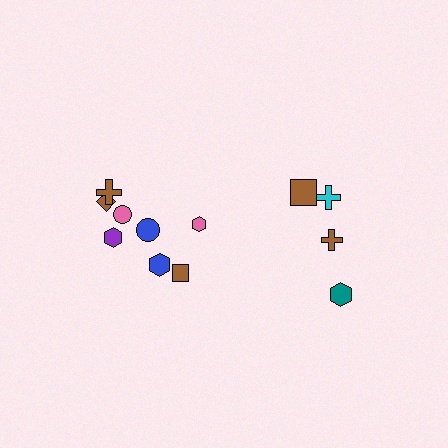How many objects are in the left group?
There are 8 objects.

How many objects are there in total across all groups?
There are 12 objects.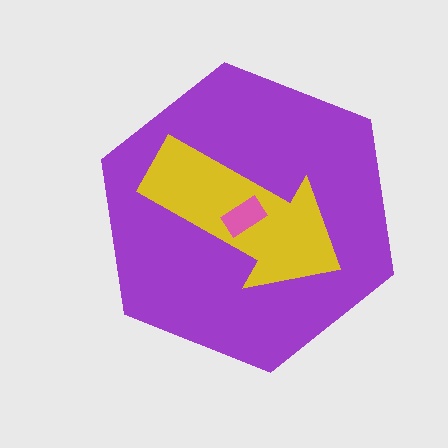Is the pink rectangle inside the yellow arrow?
Yes.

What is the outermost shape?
The purple hexagon.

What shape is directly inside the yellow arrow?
The pink rectangle.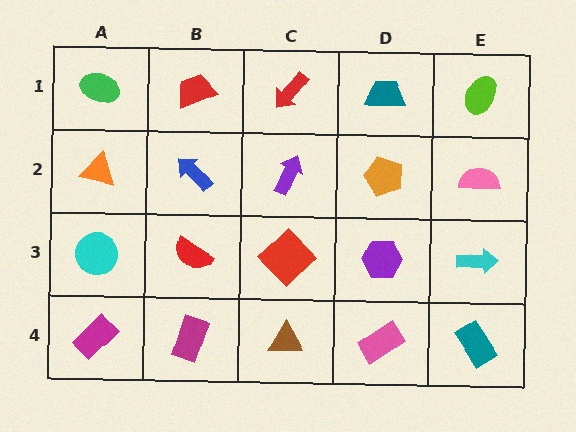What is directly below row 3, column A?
A magenta rectangle.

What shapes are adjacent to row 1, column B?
A blue arrow (row 2, column B), a green ellipse (row 1, column A), a red arrow (row 1, column C).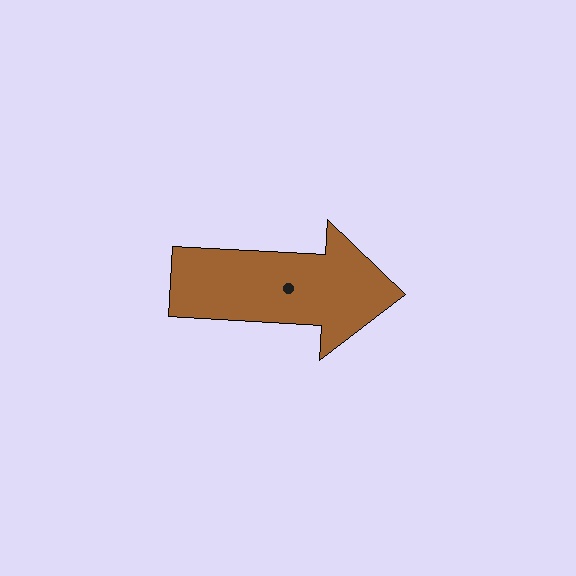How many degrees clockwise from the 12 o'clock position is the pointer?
Approximately 93 degrees.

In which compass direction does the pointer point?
East.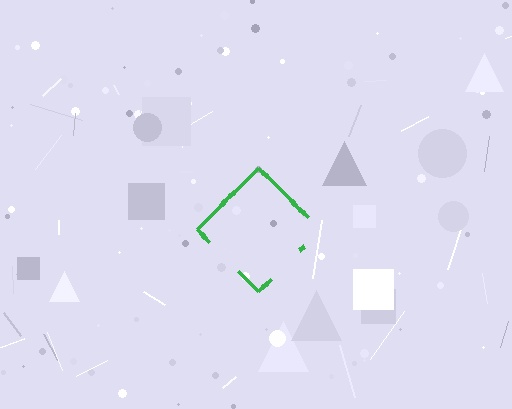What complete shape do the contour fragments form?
The contour fragments form a diamond.